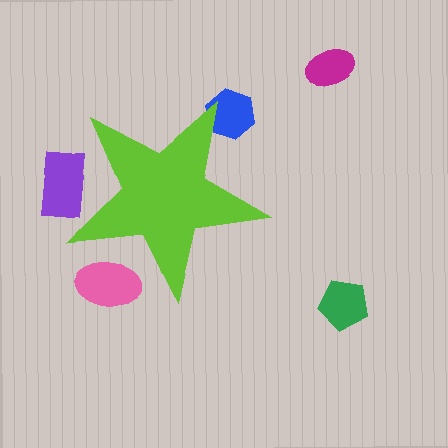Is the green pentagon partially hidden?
No, the green pentagon is fully visible.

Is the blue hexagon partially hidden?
Yes, the blue hexagon is partially hidden behind the lime star.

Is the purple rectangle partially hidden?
Yes, the purple rectangle is partially hidden behind the lime star.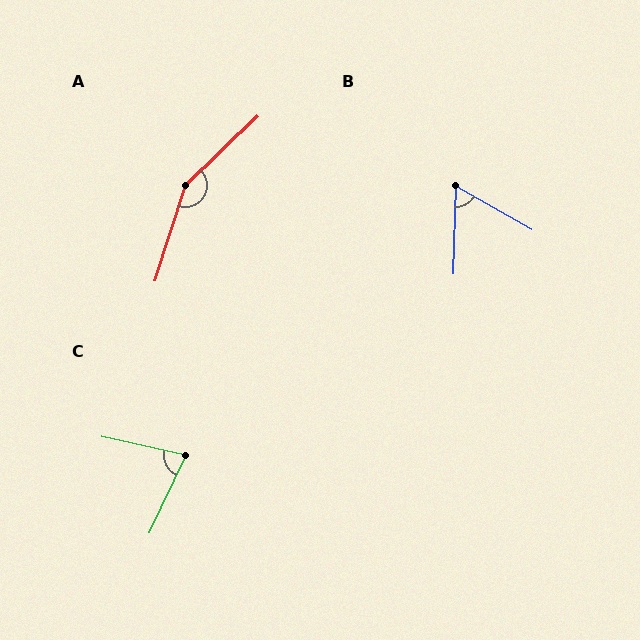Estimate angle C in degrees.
Approximately 77 degrees.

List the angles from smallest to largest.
B (62°), C (77°), A (151°).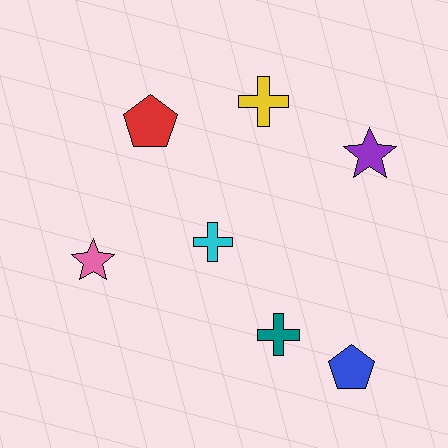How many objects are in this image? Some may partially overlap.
There are 7 objects.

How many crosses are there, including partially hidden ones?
There are 3 crosses.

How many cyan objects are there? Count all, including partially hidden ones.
There is 1 cyan object.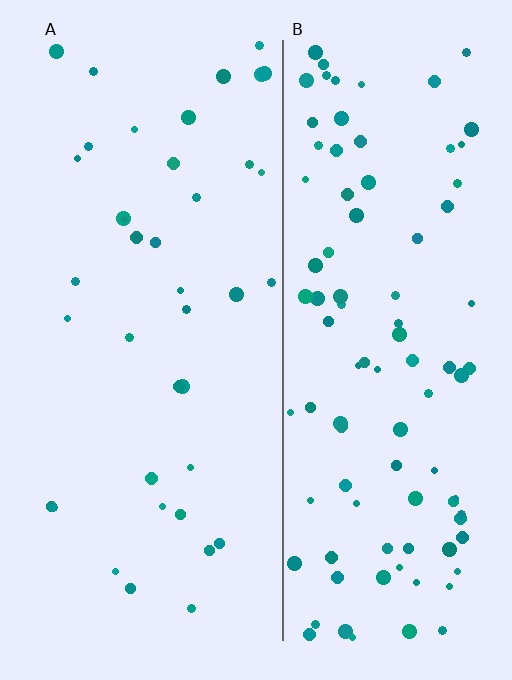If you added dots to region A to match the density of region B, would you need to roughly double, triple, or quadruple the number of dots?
Approximately triple.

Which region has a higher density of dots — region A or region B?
B (the right).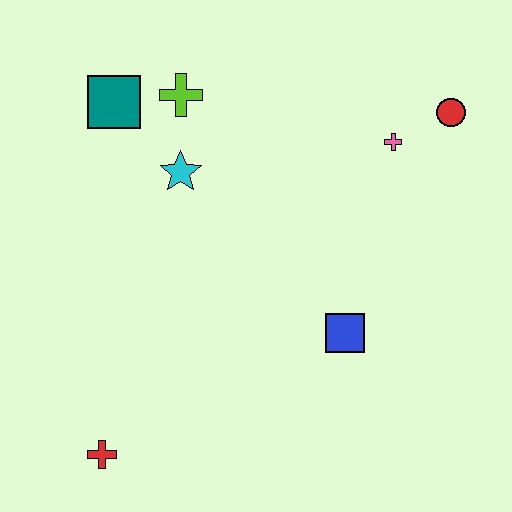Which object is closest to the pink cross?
The red circle is closest to the pink cross.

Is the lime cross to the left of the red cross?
No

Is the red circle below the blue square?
No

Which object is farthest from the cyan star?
The red cross is farthest from the cyan star.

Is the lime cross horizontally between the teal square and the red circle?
Yes